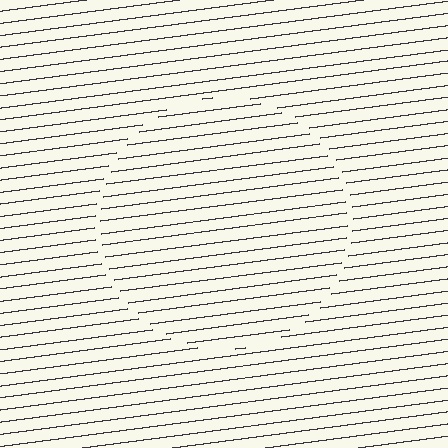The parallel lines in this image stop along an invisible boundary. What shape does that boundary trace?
An illusory circle. The interior of the shape contains the same grating, shifted by half a period — the contour is defined by the phase discontinuity where line-ends from the inner and outer gratings abut.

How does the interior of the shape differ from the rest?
The interior of the shape contains the same grating, shifted by half a period — the contour is defined by the phase discontinuity where line-ends from the inner and outer gratings abut.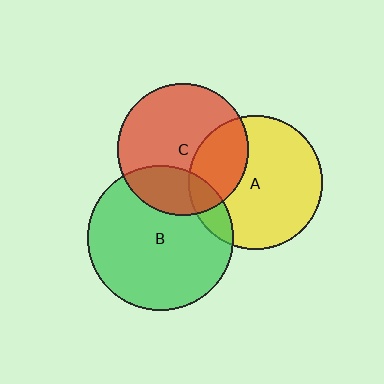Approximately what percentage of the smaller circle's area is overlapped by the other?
Approximately 30%.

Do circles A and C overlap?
Yes.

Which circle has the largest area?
Circle B (green).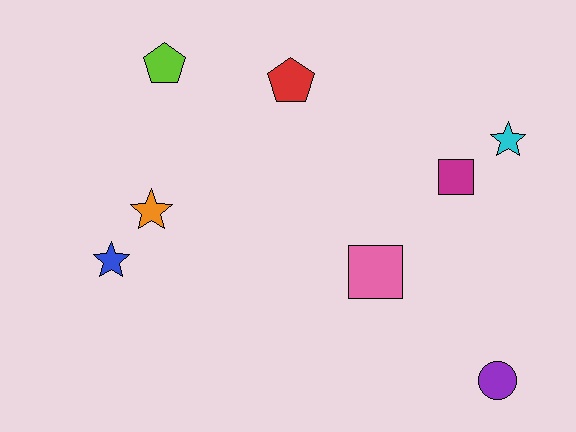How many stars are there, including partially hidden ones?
There are 3 stars.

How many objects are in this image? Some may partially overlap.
There are 8 objects.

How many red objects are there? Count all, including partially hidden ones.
There is 1 red object.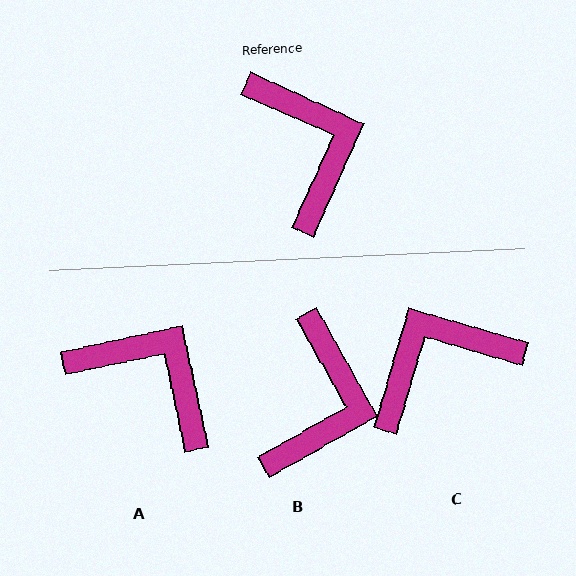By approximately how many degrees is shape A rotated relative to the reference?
Approximately 36 degrees counter-clockwise.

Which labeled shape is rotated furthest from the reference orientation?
C, about 98 degrees away.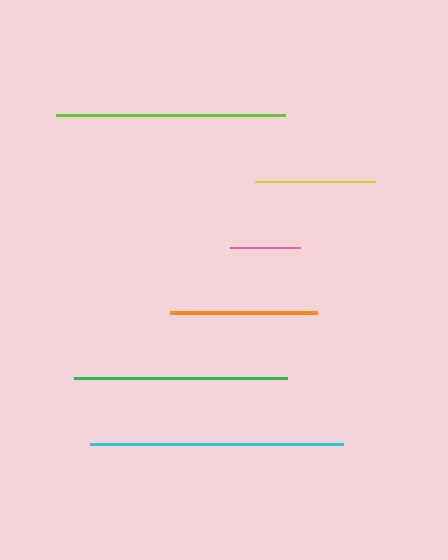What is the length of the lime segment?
The lime segment is approximately 229 pixels long.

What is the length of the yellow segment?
The yellow segment is approximately 120 pixels long.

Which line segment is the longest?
The cyan line is the longest at approximately 253 pixels.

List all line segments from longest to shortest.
From longest to shortest: cyan, lime, green, orange, yellow, pink.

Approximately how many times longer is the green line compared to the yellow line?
The green line is approximately 1.8 times the length of the yellow line.